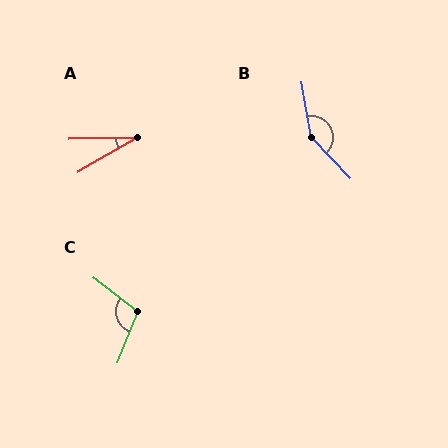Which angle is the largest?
B, at approximately 146 degrees.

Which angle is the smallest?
A, at approximately 28 degrees.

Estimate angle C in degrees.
Approximately 105 degrees.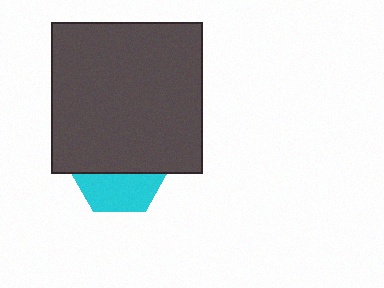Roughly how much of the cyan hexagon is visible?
A small part of it is visible (roughly 40%).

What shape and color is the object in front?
The object in front is a dark gray square.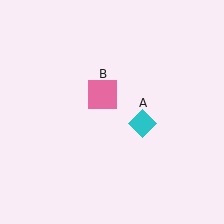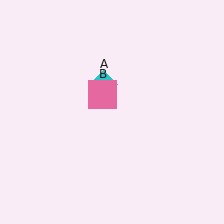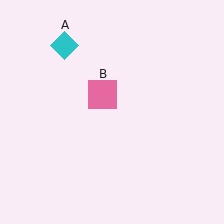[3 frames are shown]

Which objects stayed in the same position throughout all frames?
Pink square (object B) remained stationary.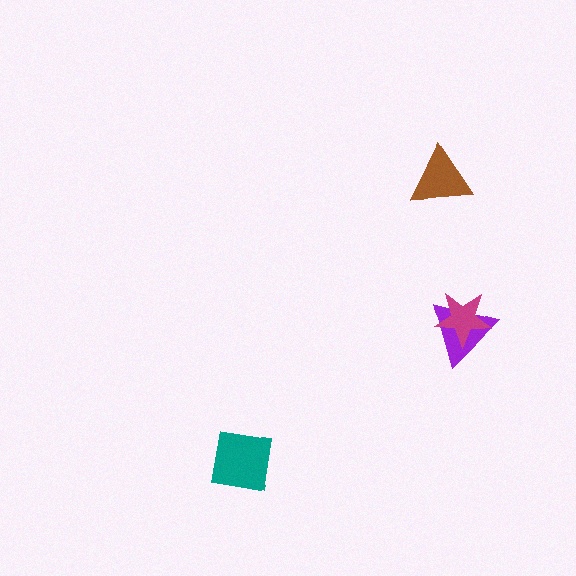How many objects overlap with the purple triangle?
1 object overlaps with the purple triangle.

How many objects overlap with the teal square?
0 objects overlap with the teal square.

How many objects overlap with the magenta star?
1 object overlaps with the magenta star.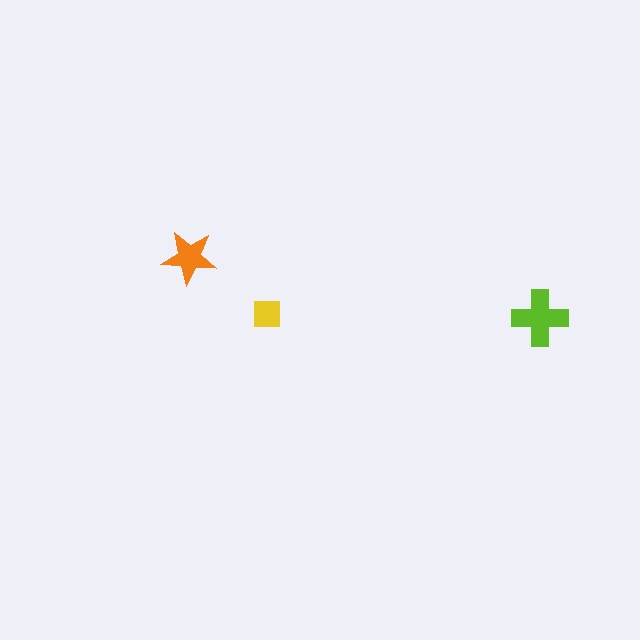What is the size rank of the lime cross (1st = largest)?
1st.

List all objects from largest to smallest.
The lime cross, the orange star, the yellow square.